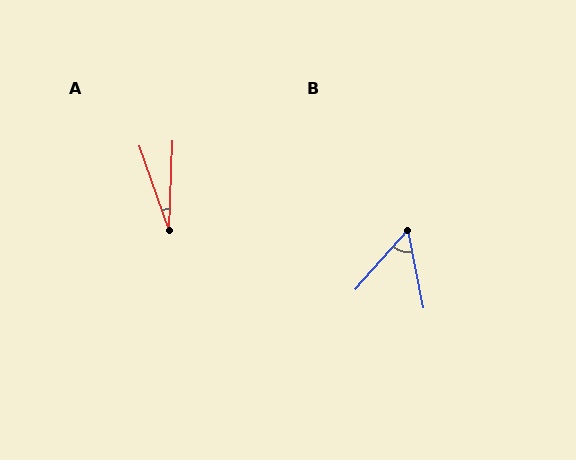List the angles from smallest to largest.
A (21°), B (52°).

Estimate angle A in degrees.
Approximately 21 degrees.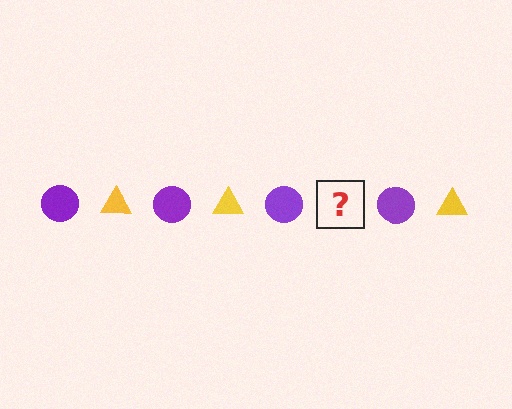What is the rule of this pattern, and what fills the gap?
The rule is that the pattern alternates between purple circle and yellow triangle. The gap should be filled with a yellow triangle.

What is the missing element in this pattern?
The missing element is a yellow triangle.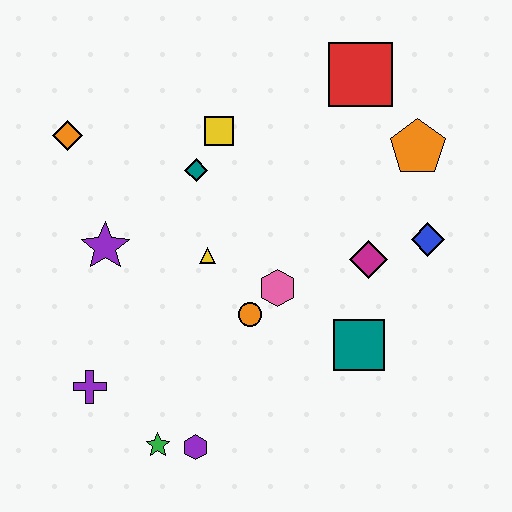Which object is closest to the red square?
The orange pentagon is closest to the red square.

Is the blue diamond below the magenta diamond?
No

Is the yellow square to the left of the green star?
No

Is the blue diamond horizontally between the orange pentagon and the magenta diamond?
No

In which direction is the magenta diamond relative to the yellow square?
The magenta diamond is to the right of the yellow square.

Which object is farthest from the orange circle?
The red square is farthest from the orange circle.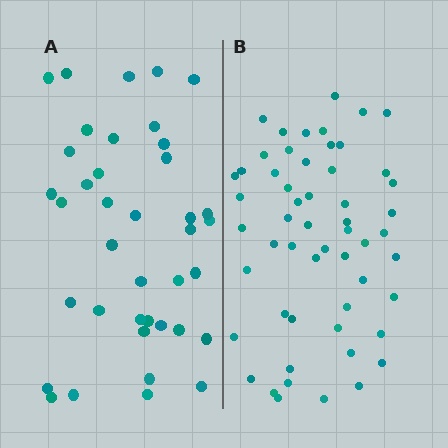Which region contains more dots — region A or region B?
Region B (the right region) has more dots.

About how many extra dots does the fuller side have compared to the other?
Region B has approximately 15 more dots than region A.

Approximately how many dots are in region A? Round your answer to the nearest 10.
About 40 dots. (The exact count is 39, which rounds to 40.)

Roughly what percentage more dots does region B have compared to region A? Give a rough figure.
About 40% more.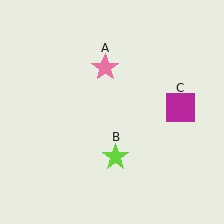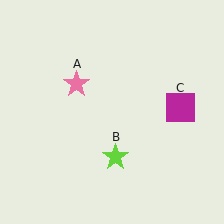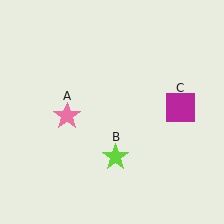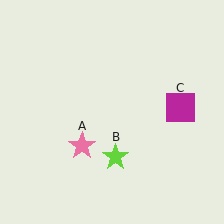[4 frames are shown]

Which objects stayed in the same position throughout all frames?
Lime star (object B) and magenta square (object C) remained stationary.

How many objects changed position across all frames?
1 object changed position: pink star (object A).